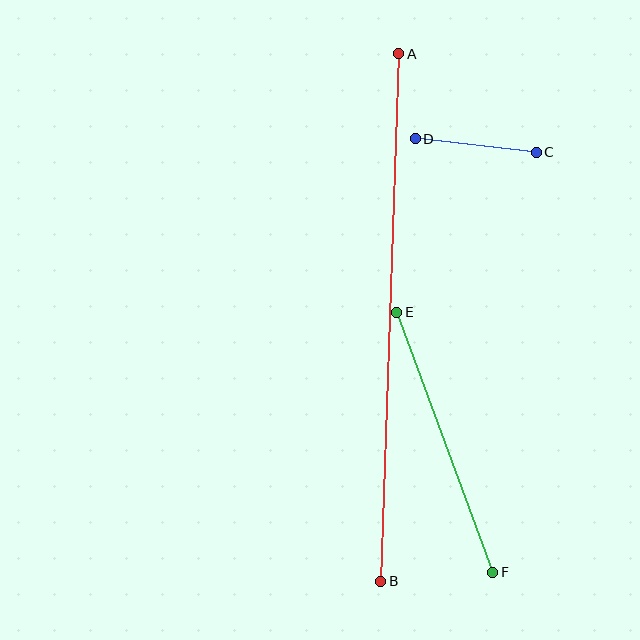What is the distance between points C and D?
The distance is approximately 122 pixels.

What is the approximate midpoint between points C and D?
The midpoint is at approximately (476, 146) pixels.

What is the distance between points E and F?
The distance is approximately 277 pixels.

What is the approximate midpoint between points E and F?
The midpoint is at approximately (445, 442) pixels.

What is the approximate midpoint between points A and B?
The midpoint is at approximately (390, 317) pixels.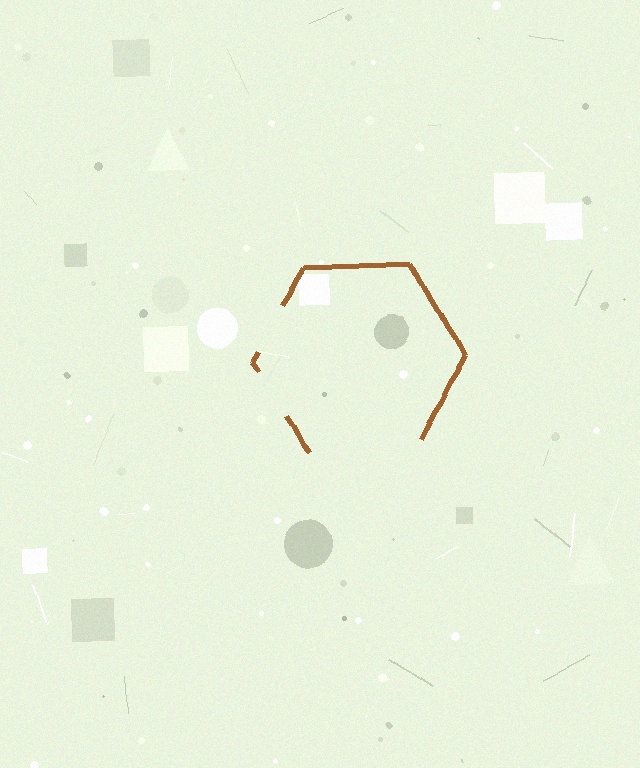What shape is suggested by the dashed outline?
The dashed outline suggests a hexagon.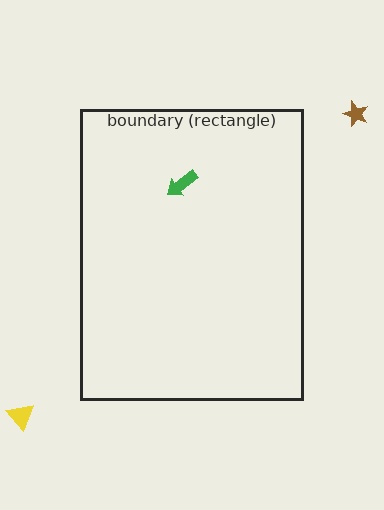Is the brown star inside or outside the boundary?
Outside.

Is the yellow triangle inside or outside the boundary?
Outside.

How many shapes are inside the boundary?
1 inside, 2 outside.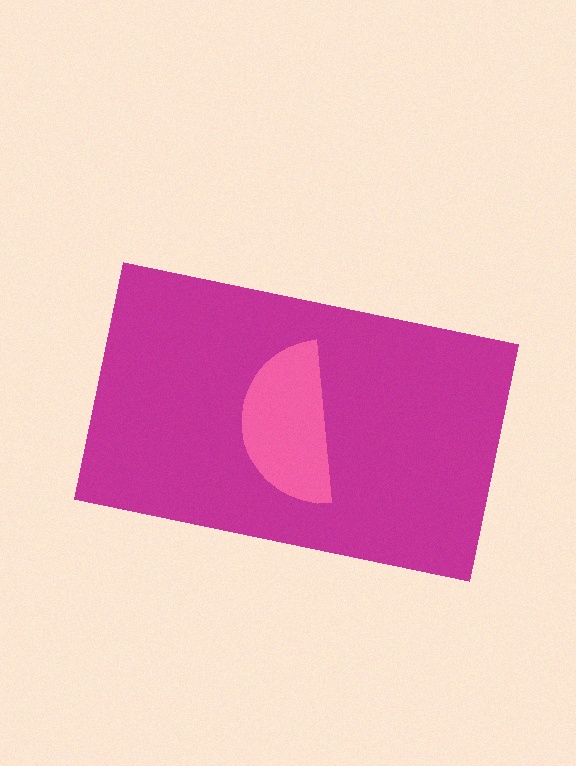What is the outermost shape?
The magenta rectangle.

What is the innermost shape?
The pink semicircle.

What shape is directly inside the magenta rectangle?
The pink semicircle.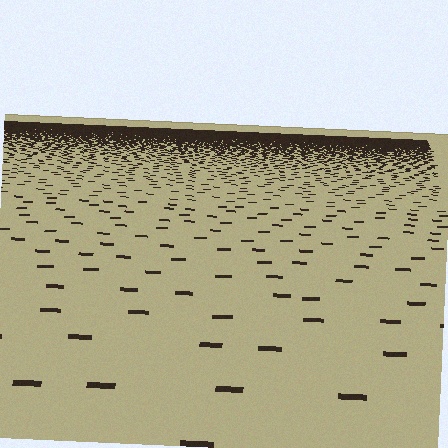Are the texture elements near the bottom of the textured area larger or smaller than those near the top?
Larger. Near the bottom, elements are closer to the viewer and appear at a bigger on-screen size.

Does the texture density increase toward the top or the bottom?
Density increases toward the top.